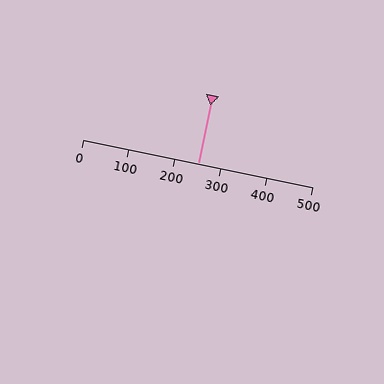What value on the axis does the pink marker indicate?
The marker indicates approximately 250.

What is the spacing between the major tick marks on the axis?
The major ticks are spaced 100 apart.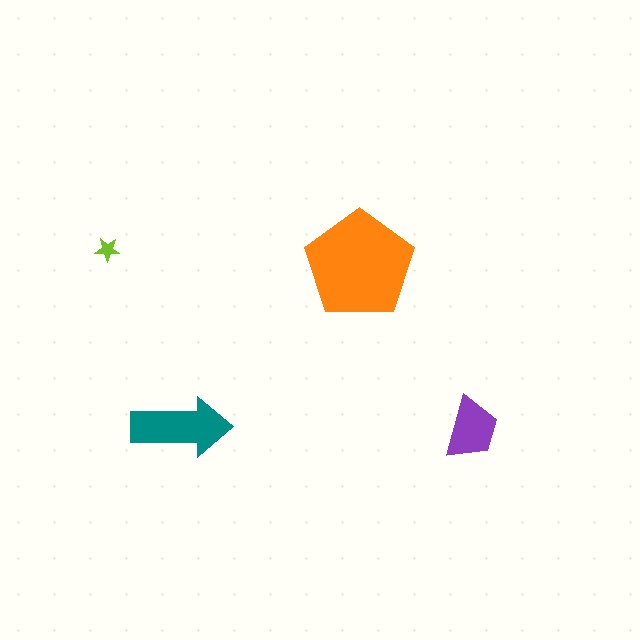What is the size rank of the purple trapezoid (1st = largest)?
3rd.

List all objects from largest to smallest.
The orange pentagon, the teal arrow, the purple trapezoid, the lime star.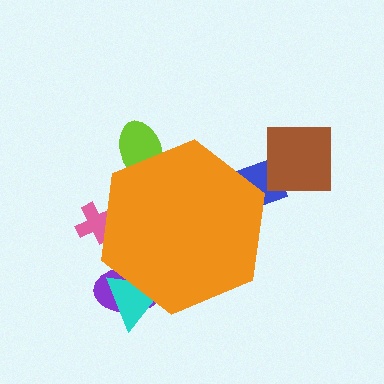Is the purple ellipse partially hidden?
Yes, the purple ellipse is partially hidden behind the orange hexagon.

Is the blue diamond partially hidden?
Yes, the blue diamond is partially hidden behind the orange hexagon.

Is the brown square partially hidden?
No, the brown square is fully visible.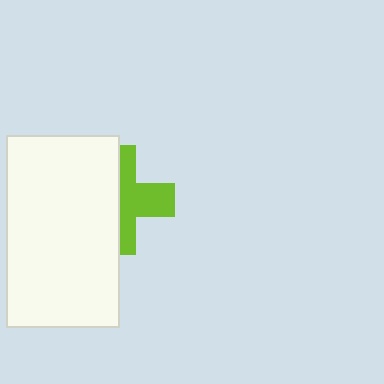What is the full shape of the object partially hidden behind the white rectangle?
The partially hidden object is a lime cross.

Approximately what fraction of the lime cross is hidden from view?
Roughly 49% of the lime cross is hidden behind the white rectangle.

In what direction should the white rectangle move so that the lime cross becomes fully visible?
The white rectangle should move left. That is the shortest direction to clear the overlap and leave the lime cross fully visible.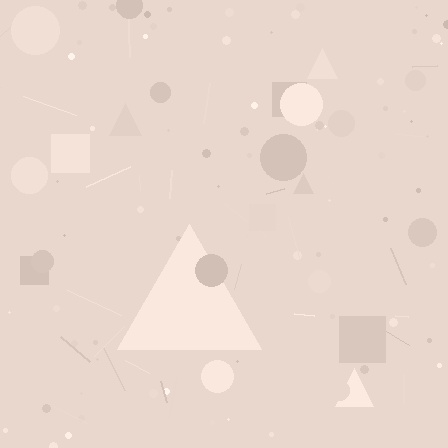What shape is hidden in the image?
A triangle is hidden in the image.